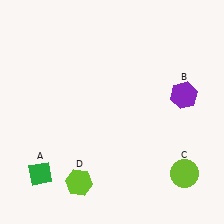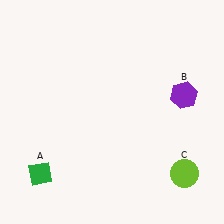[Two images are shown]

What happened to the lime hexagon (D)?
The lime hexagon (D) was removed in Image 2. It was in the bottom-left area of Image 1.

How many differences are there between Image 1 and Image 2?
There is 1 difference between the two images.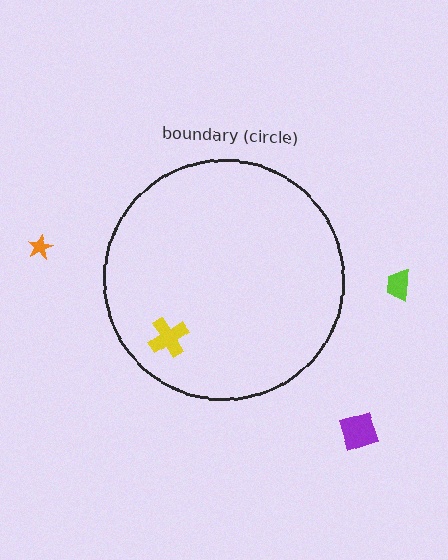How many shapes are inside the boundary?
1 inside, 3 outside.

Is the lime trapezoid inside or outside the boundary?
Outside.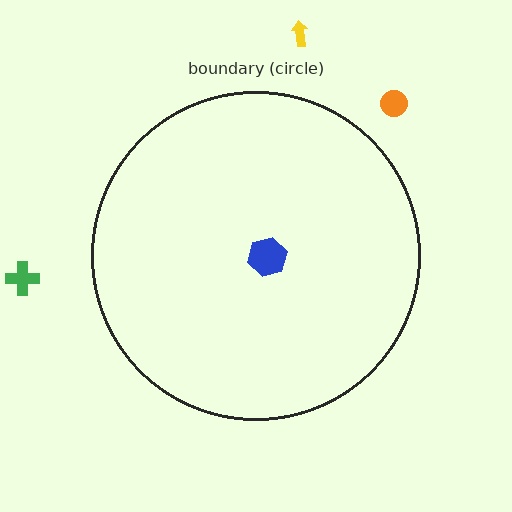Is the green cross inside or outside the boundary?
Outside.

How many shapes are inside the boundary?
1 inside, 3 outside.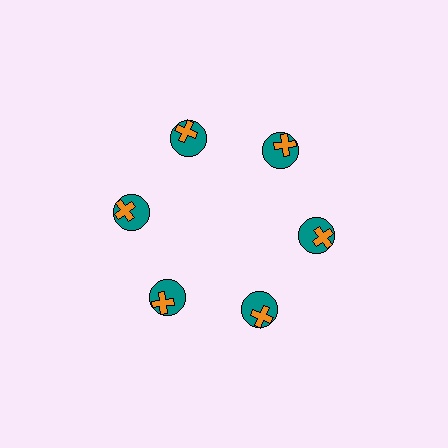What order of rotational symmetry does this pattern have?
This pattern has 6-fold rotational symmetry.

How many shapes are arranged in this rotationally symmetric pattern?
There are 12 shapes, arranged in 6 groups of 2.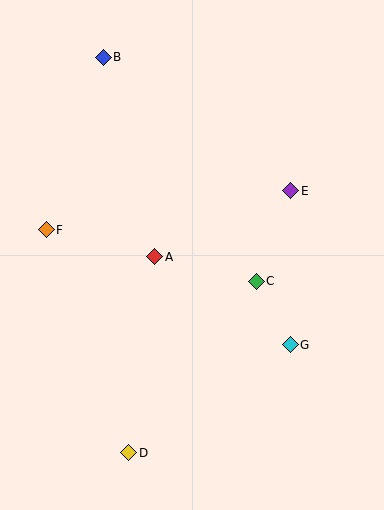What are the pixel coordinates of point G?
Point G is at (290, 345).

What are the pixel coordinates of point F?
Point F is at (46, 230).